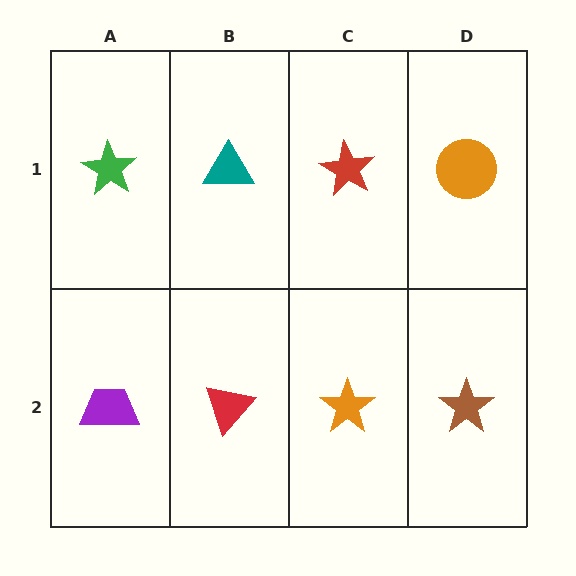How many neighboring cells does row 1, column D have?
2.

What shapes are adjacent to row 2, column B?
A teal triangle (row 1, column B), a purple trapezoid (row 2, column A), an orange star (row 2, column C).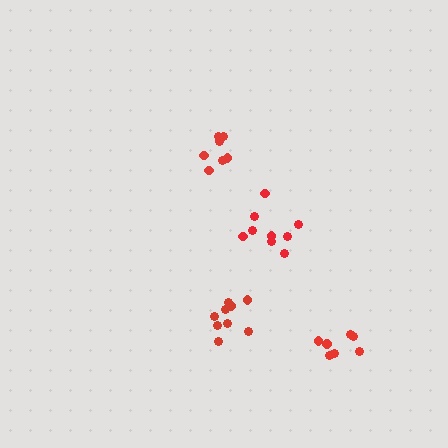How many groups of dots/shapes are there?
There are 4 groups.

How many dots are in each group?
Group 1: 7 dots, Group 2: 9 dots, Group 3: 9 dots, Group 4: 8 dots (33 total).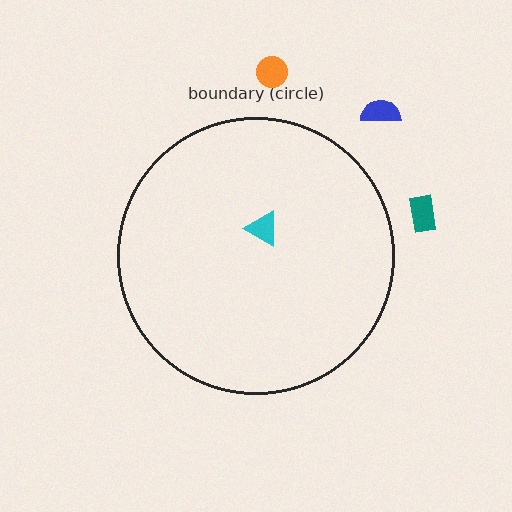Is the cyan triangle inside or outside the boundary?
Inside.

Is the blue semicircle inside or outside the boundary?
Outside.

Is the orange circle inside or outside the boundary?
Outside.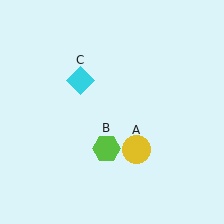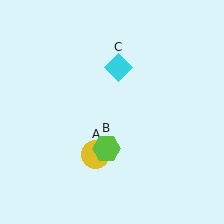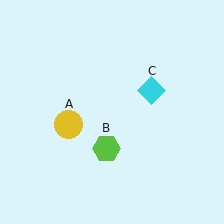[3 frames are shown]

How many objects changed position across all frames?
2 objects changed position: yellow circle (object A), cyan diamond (object C).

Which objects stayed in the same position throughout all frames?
Lime hexagon (object B) remained stationary.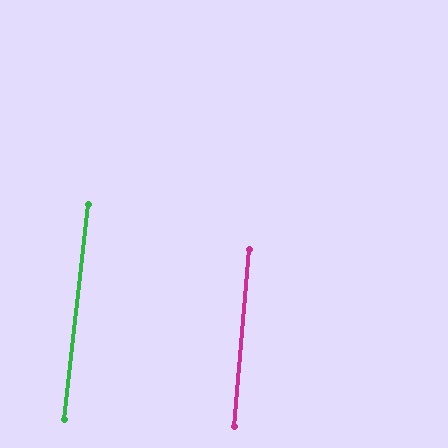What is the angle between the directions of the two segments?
Approximately 1 degree.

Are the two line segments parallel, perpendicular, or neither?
Parallel — their directions differ by only 1.2°.